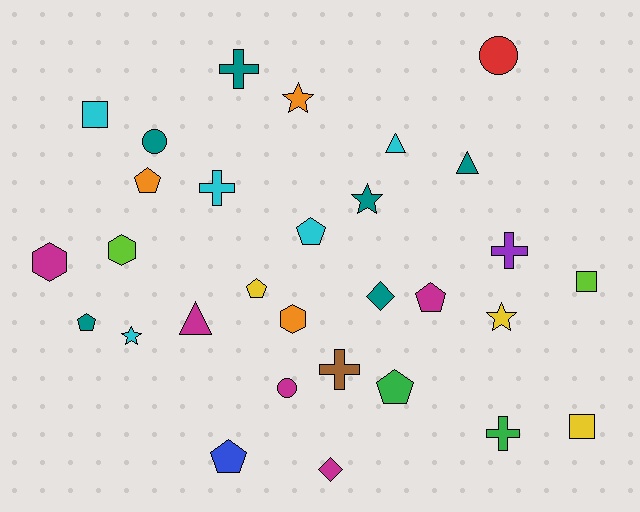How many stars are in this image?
There are 4 stars.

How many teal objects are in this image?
There are 6 teal objects.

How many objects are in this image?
There are 30 objects.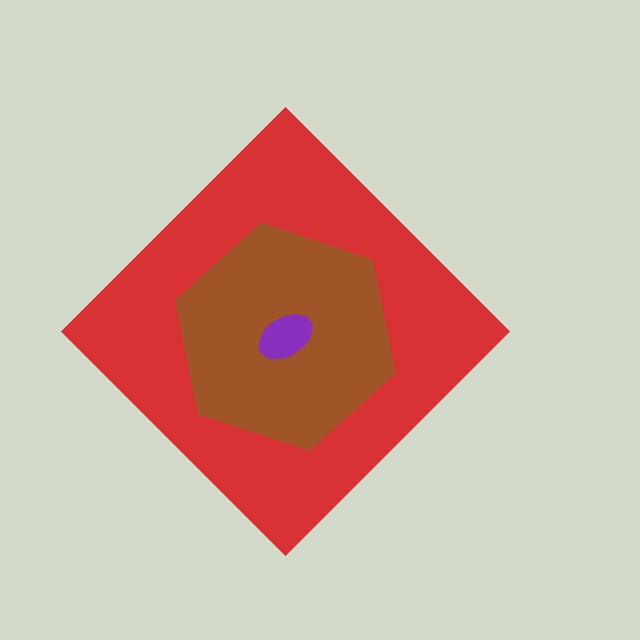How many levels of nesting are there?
3.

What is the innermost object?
The purple ellipse.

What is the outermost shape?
The red diamond.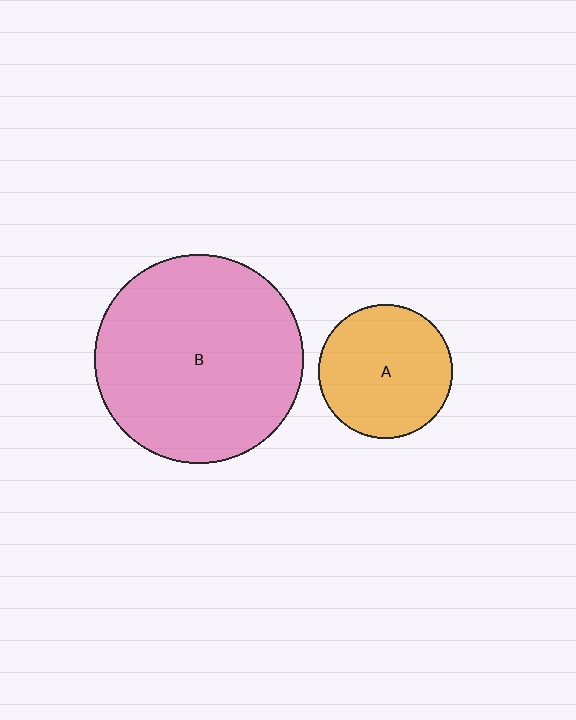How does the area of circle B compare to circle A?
Approximately 2.4 times.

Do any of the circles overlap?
No, none of the circles overlap.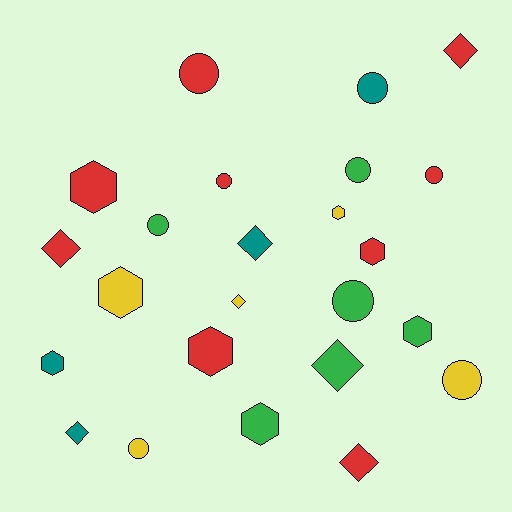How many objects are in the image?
There are 24 objects.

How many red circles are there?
There are 3 red circles.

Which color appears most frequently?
Red, with 9 objects.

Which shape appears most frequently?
Circle, with 9 objects.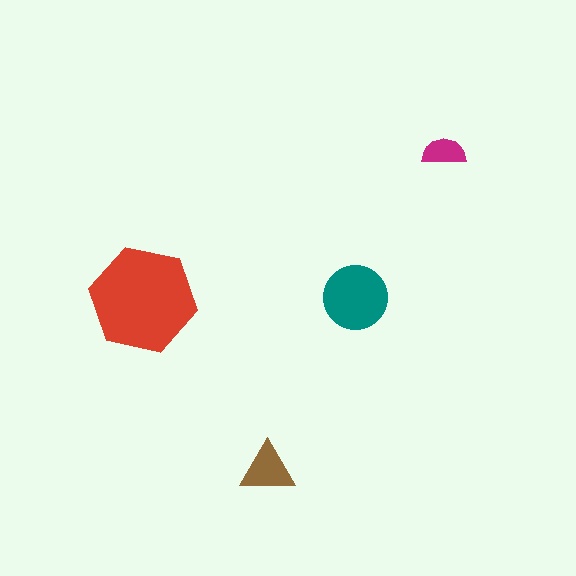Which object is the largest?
The red hexagon.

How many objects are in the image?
There are 4 objects in the image.